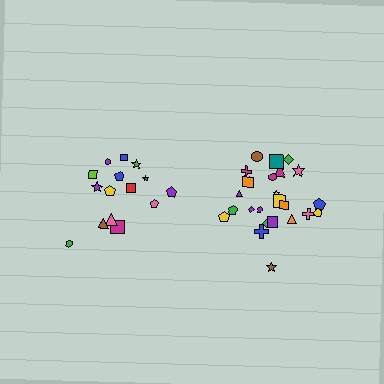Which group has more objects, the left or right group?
The right group.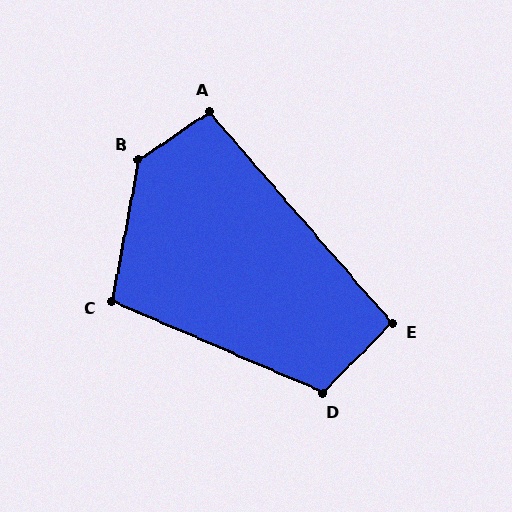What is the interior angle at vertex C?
Approximately 102 degrees (obtuse).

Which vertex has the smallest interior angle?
E, at approximately 94 degrees.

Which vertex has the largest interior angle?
B, at approximately 135 degrees.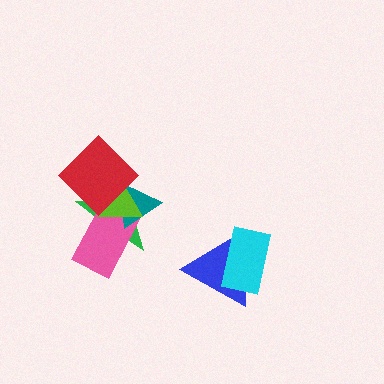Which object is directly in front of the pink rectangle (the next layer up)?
The teal triangle is directly in front of the pink rectangle.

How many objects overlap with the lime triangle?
4 objects overlap with the lime triangle.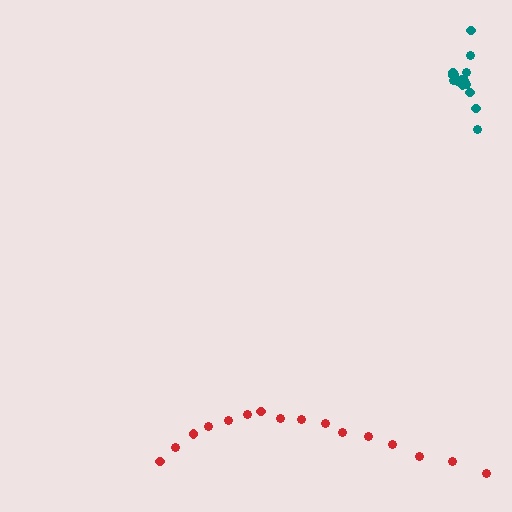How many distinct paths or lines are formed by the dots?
There are 2 distinct paths.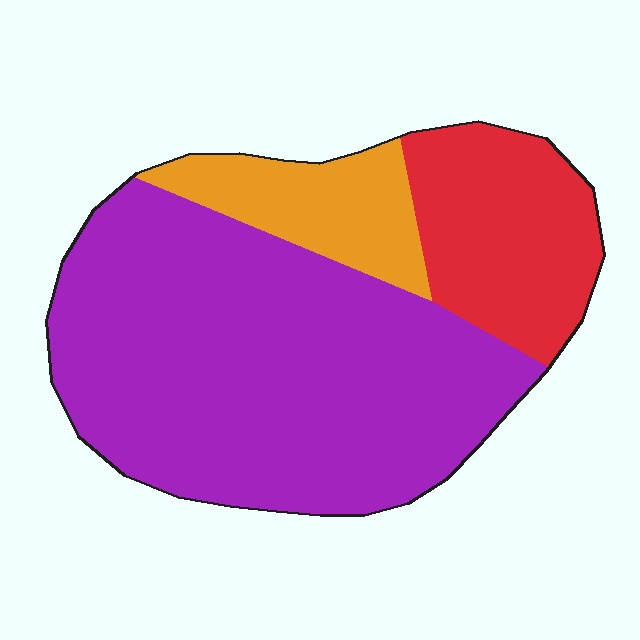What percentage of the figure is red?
Red covers 21% of the figure.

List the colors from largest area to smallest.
From largest to smallest: purple, red, orange.